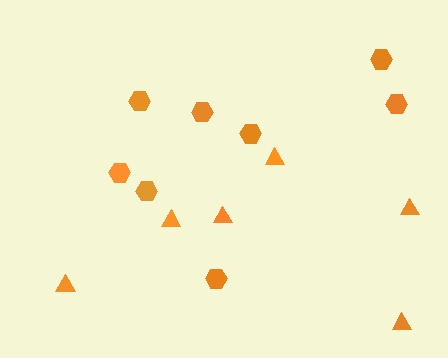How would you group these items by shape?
There are 2 groups: one group of triangles (6) and one group of hexagons (8).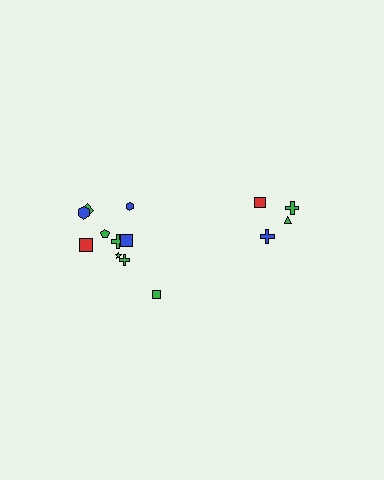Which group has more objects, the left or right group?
The left group.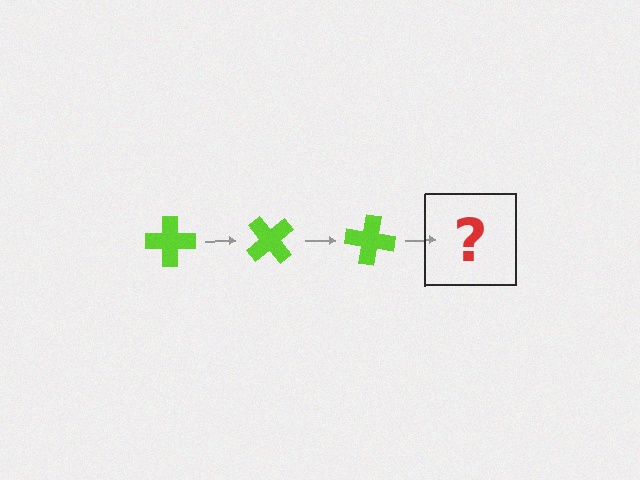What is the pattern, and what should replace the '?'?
The pattern is that the cross rotates 50 degrees each step. The '?' should be a lime cross rotated 150 degrees.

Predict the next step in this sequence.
The next step is a lime cross rotated 150 degrees.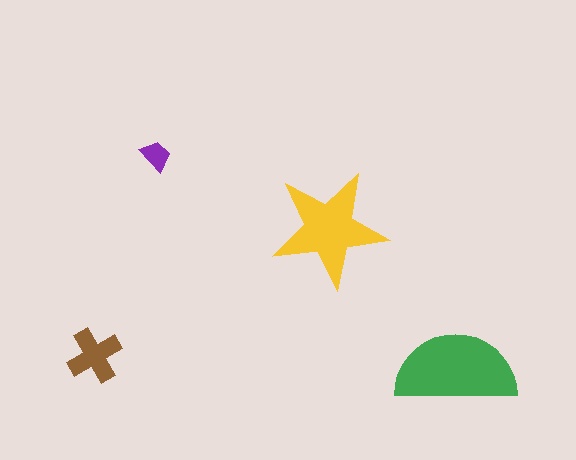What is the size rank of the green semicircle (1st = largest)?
1st.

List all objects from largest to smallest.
The green semicircle, the yellow star, the brown cross, the purple trapezoid.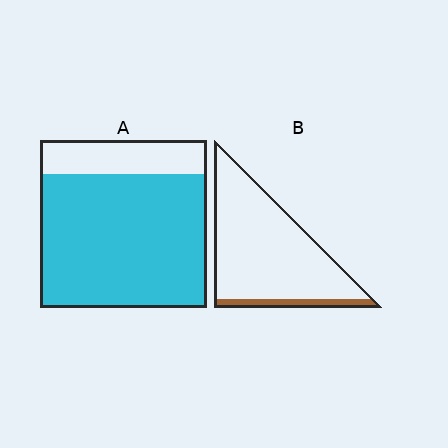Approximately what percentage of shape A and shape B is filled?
A is approximately 80% and B is approximately 10%.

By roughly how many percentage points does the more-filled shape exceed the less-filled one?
By roughly 70 percentage points (A over B).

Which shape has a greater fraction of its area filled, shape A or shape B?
Shape A.